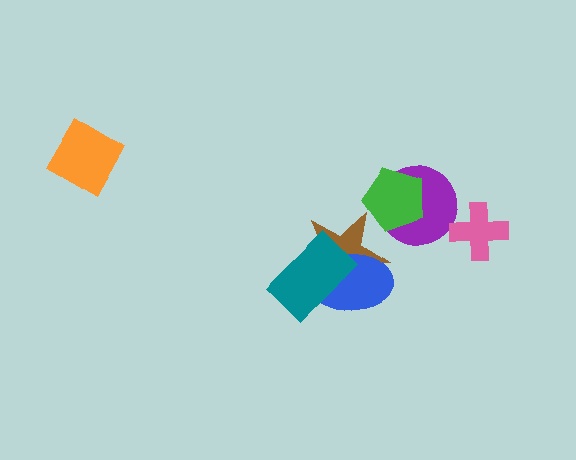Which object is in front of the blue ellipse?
The teal rectangle is in front of the blue ellipse.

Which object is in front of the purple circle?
The green pentagon is in front of the purple circle.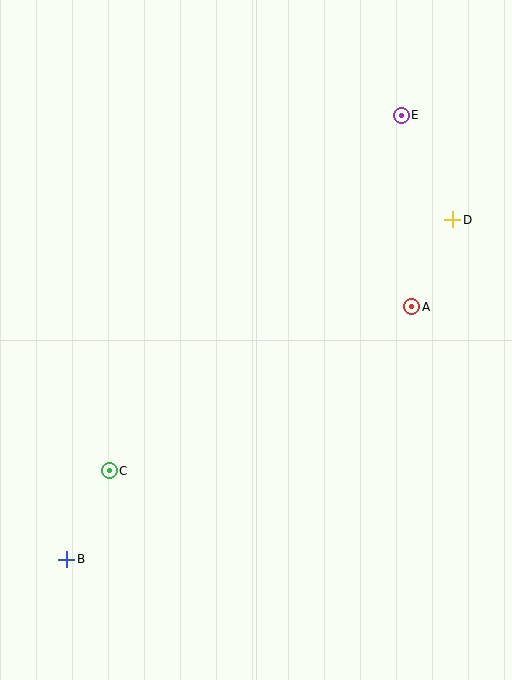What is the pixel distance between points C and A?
The distance between C and A is 344 pixels.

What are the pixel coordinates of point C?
Point C is at (109, 471).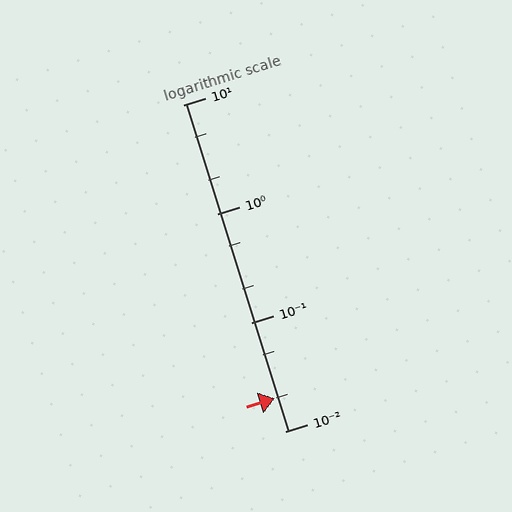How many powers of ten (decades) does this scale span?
The scale spans 3 decades, from 0.01 to 10.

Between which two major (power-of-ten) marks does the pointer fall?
The pointer is between 0.01 and 0.1.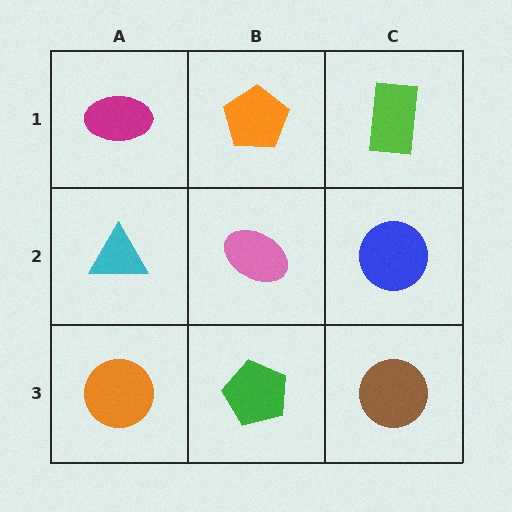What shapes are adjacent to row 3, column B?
A pink ellipse (row 2, column B), an orange circle (row 3, column A), a brown circle (row 3, column C).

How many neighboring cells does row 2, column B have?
4.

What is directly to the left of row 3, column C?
A green pentagon.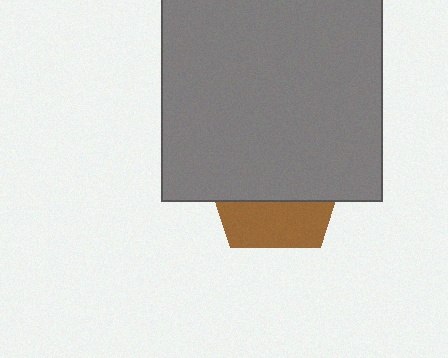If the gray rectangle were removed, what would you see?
You would see the complete brown pentagon.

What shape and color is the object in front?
The object in front is a gray rectangle.